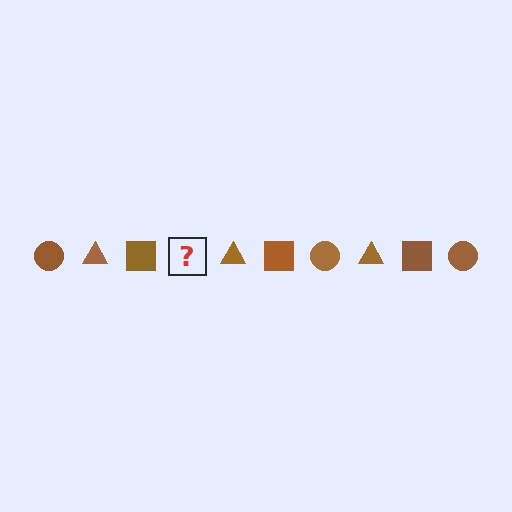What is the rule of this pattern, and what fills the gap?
The rule is that the pattern cycles through circle, triangle, square shapes in brown. The gap should be filled with a brown circle.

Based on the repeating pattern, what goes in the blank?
The blank should be a brown circle.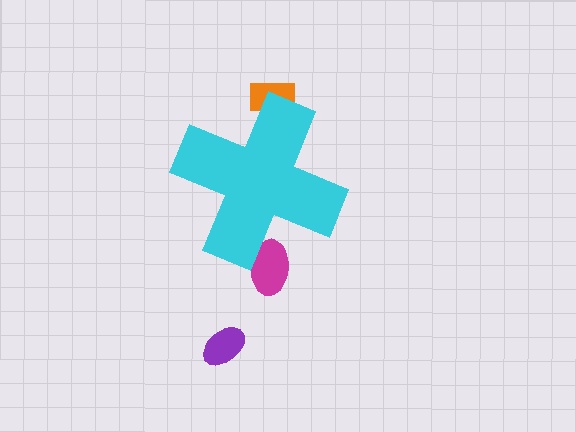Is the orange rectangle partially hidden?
Yes, the orange rectangle is partially hidden behind the cyan cross.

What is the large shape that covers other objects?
A cyan cross.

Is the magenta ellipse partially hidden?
Yes, the magenta ellipse is partially hidden behind the cyan cross.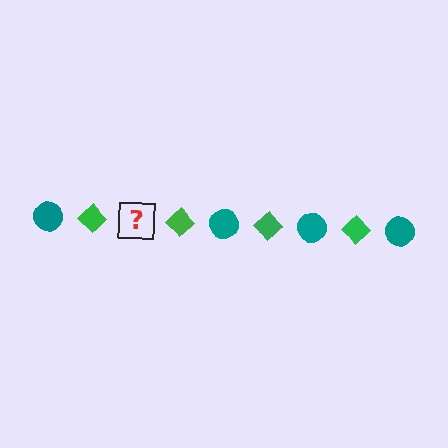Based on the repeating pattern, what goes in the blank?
The blank should be a teal circle.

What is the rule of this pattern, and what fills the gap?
The rule is that the pattern alternates between teal circle and green diamond. The gap should be filled with a teal circle.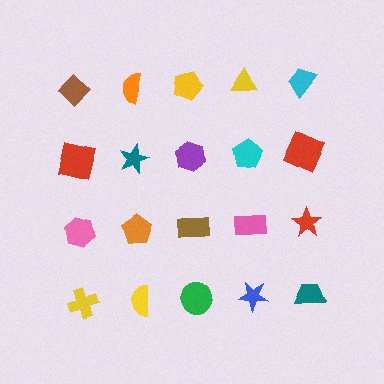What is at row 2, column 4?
A cyan pentagon.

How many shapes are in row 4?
5 shapes.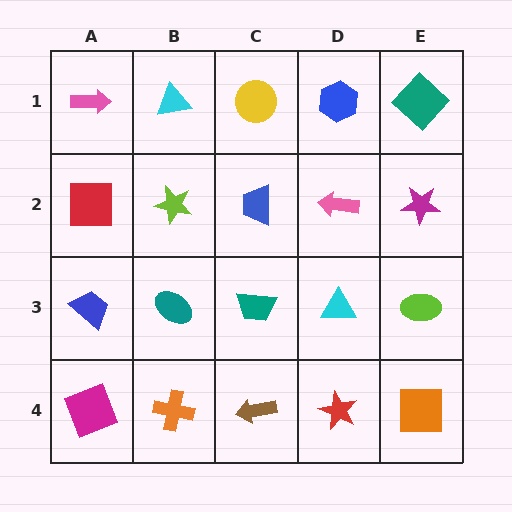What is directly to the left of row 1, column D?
A yellow circle.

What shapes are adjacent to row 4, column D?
A cyan triangle (row 3, column D), a brown arrow (row 4, column C), an orange square (row 4, column E).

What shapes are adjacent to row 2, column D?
A blue hexagon (row 1, column D), a cyan triangle (row 3, column D), a blue trapezoid (row 2, column C), a magenta star (row 2, column E).